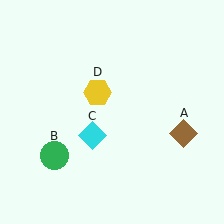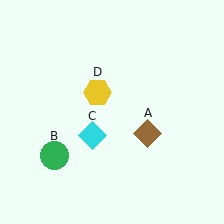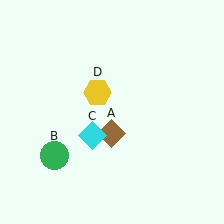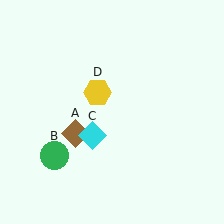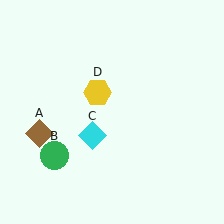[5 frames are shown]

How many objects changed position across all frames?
1 object changed position: brown diamond (object A).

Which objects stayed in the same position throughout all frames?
Green circle (object B) and cyan diamond (object C) and yellow hexagon (object D) remained stationary.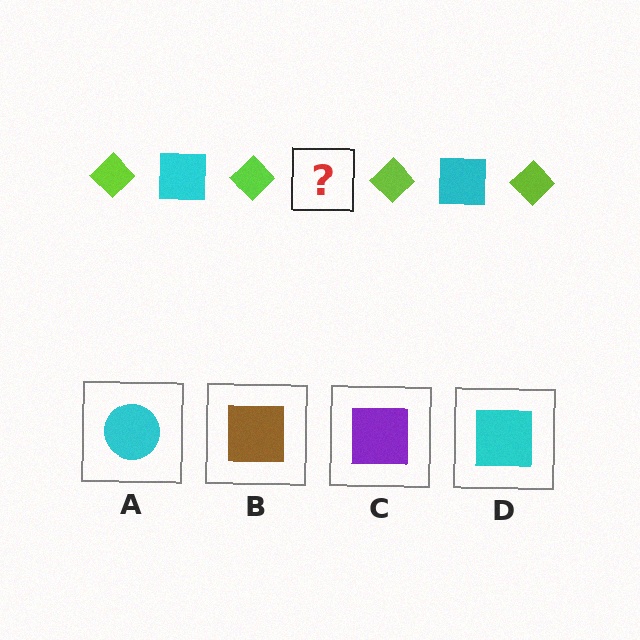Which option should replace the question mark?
Option D.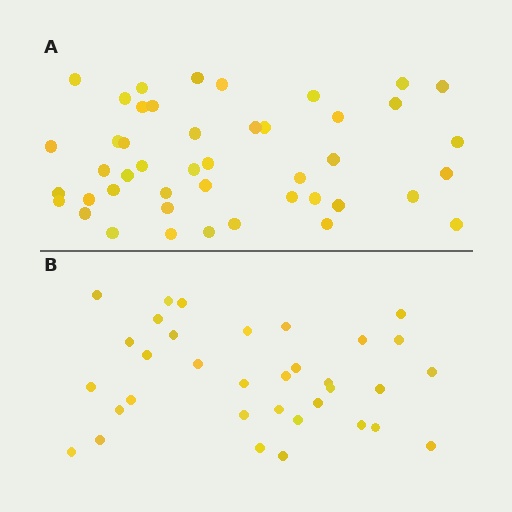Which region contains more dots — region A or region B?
Region A (the top region) has more dots.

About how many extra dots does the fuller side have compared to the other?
Region A has roughly 12 or so more dots than region B.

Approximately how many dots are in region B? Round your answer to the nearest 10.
About 30 dots. (The exact count is 34, which rounds to 30.)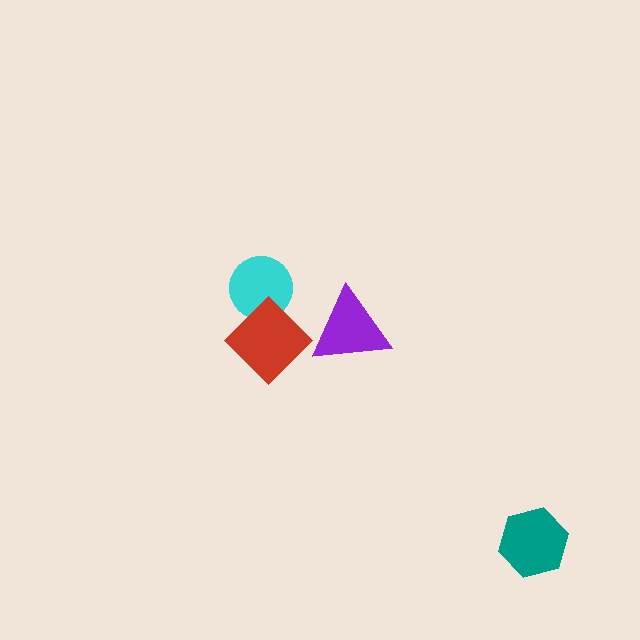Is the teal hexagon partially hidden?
No, no other shape covers it.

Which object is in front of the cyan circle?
The red diamond is in front of the cyan circle.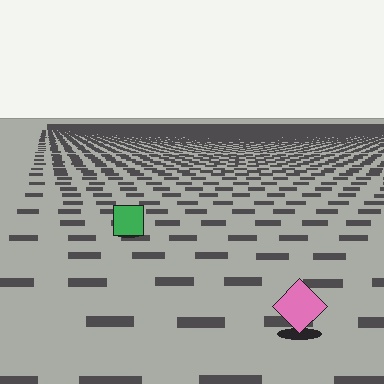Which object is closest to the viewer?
The pink diamond is closest. The texture marks near it are larger and more spread out.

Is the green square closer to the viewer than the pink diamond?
No. The pink diamond is closer — you can tell from the texture gradient: the ground texture is coarser near it.